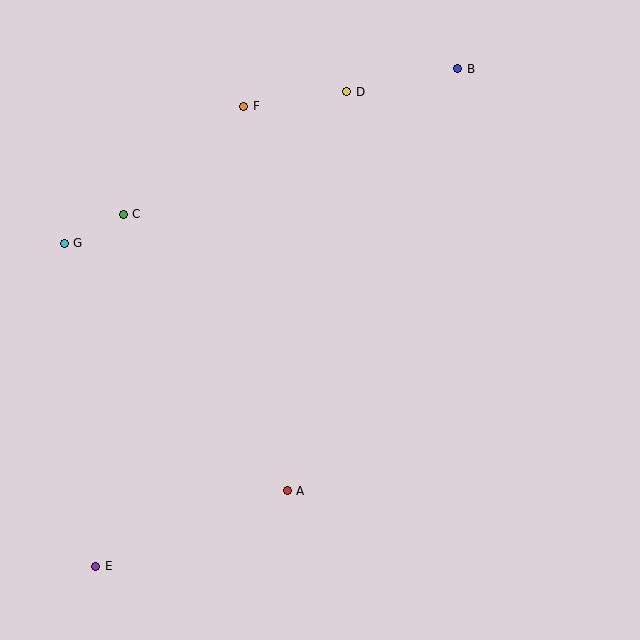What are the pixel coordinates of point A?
Point A is at (287, 491).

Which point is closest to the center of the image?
Point A at (287, 491) is closest to the center.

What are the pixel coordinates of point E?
Point E is at (96, 566).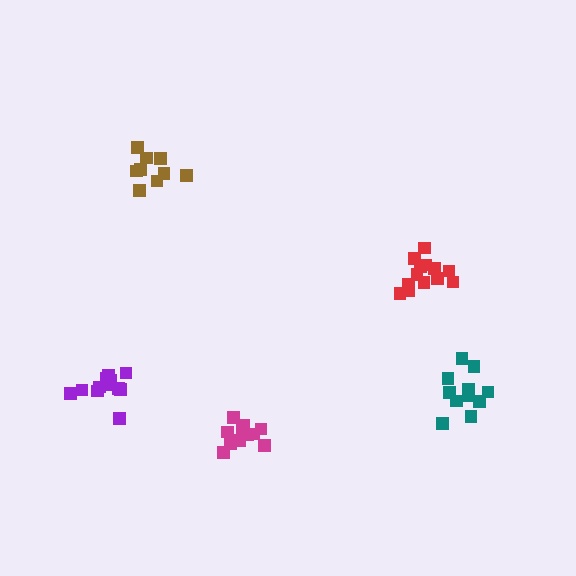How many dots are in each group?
Group 1: 13 dots, Group 2: 9 dots, Group 3: 11 dots, Group 4: 11 dots, Group 5: 12 dots (56 total).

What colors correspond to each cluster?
The clusters are colored: red, brown, teal, magenta, purple.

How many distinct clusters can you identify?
There are 5 distinct clusters.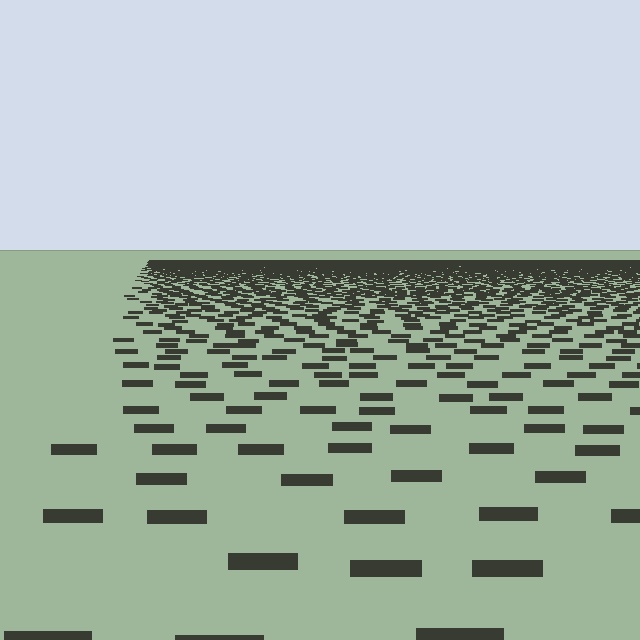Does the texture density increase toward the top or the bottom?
Density increases toward the top.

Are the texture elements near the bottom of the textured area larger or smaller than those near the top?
Larger. Near the bottom, elements are closer to the viewer and appear at a bigger on-screen size.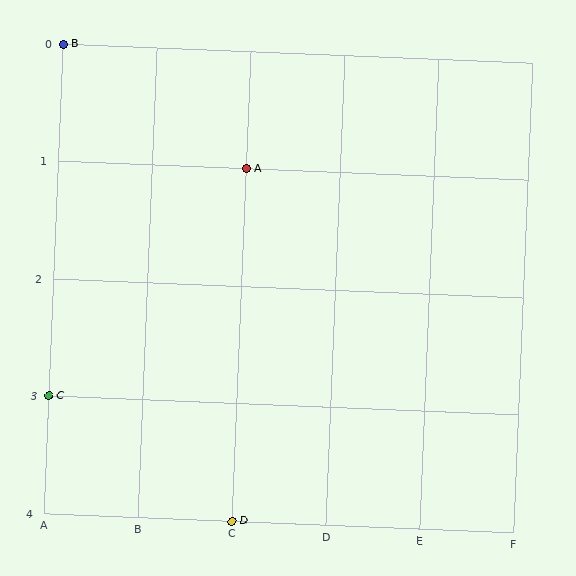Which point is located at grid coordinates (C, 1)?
Point A is at (C, 1).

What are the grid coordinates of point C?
Point C is at grid coordinates (A, 3).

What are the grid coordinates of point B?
Point B is at grid coordinates (A, 0).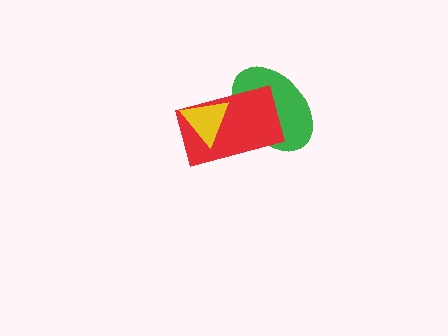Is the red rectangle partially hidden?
Yes, it is partially covered by another shape.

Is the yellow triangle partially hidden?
No, no other shape covers it.